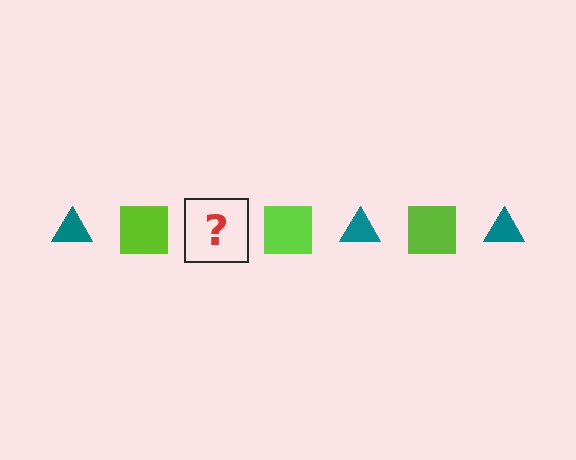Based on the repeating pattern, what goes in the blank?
The blank should be a teal triangle.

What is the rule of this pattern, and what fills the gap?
The rule is that the pattern alternates between teal triangle and lime square. The gap should be filled with a teal triangle.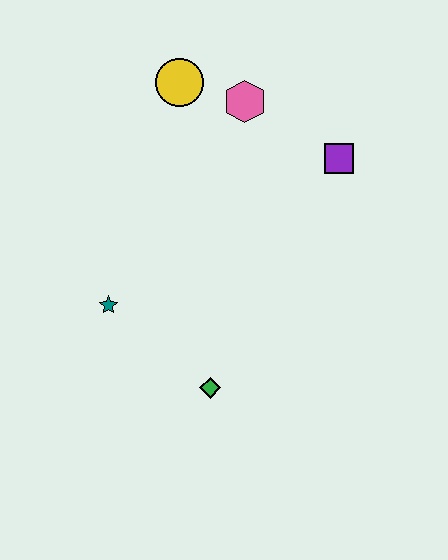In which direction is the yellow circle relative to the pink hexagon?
The yellow circle is to the left of the pink hexagon.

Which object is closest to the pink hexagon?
The yellow circle is closest to the pink hexagon.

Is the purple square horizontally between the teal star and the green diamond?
No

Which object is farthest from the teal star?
The purple square is farthest from the teal star.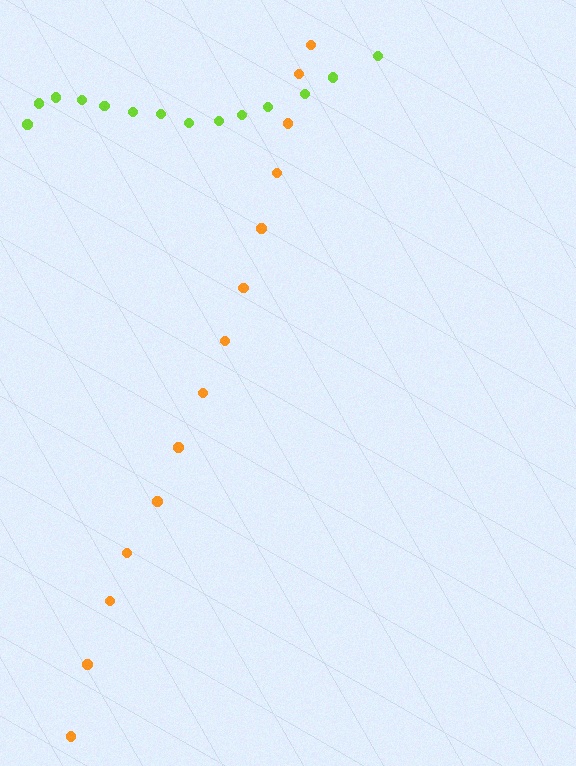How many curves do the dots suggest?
There are 2 distinct paths.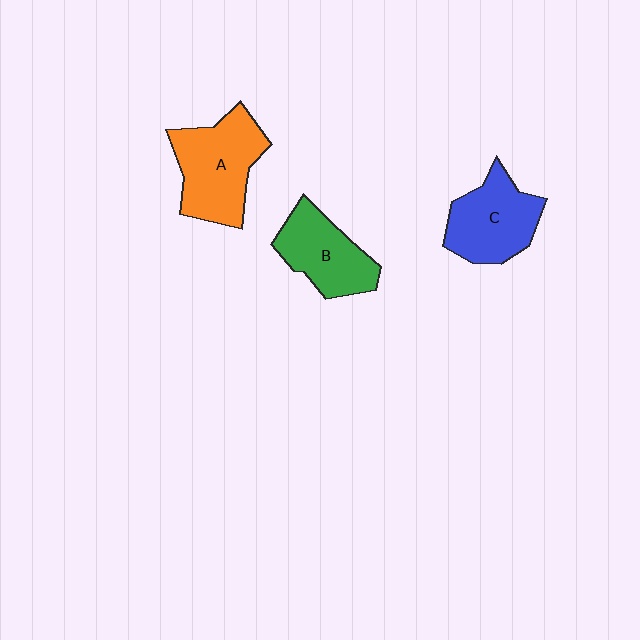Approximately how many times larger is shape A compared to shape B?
Approximately 1.3 times.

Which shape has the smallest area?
Shape B (green).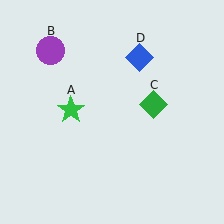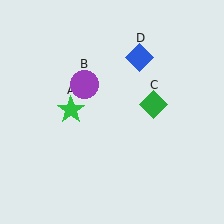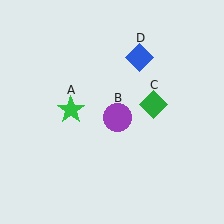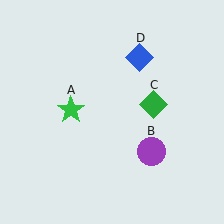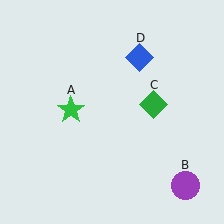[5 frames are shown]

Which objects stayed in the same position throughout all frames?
Green star (object A) and green diamond (object C) and blue diamond (object D) remained stationary.